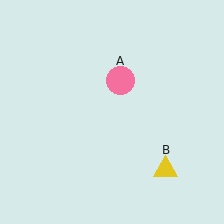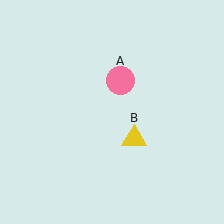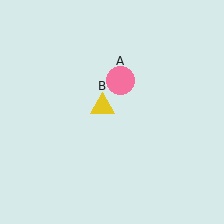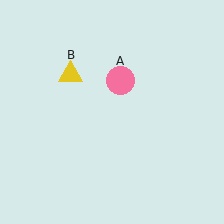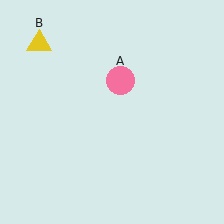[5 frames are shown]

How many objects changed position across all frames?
1 object changed position: yellow triangle (object B).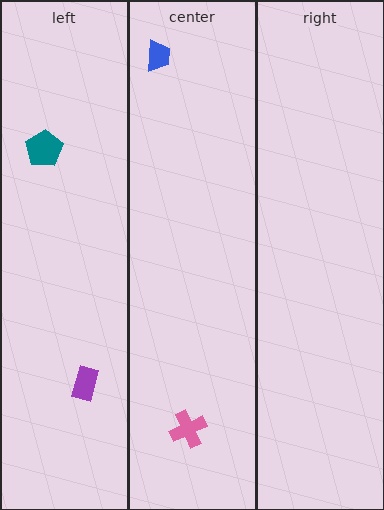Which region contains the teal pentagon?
The left region.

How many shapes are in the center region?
2.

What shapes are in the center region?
The blue trapezoid, the pink cross.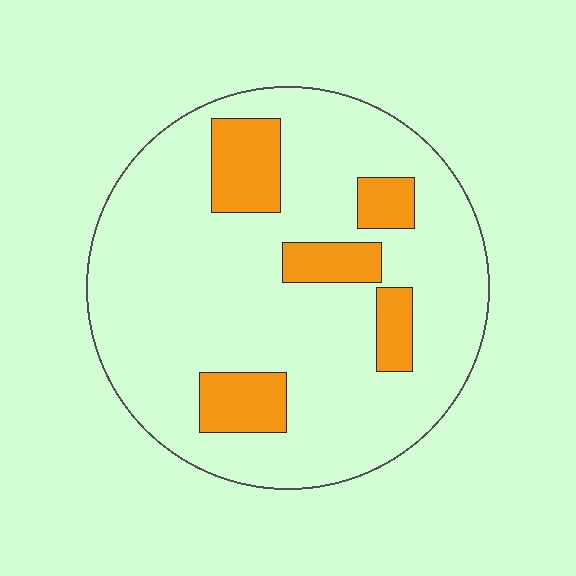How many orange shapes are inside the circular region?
5.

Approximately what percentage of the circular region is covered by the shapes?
Approximately 15%.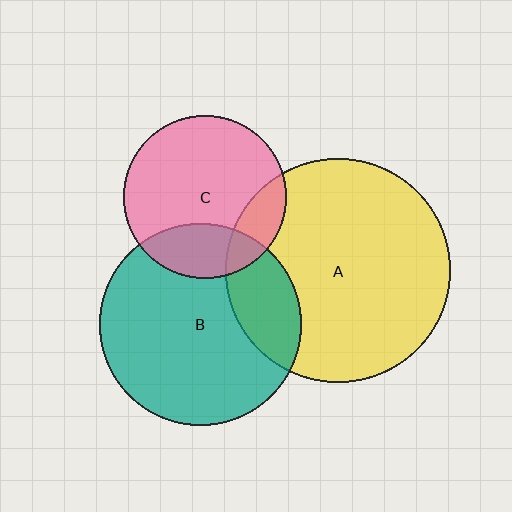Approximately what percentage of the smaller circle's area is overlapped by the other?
Approximately 15%.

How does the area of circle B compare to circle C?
Approximately 1.5 times.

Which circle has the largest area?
Circle A (yellow).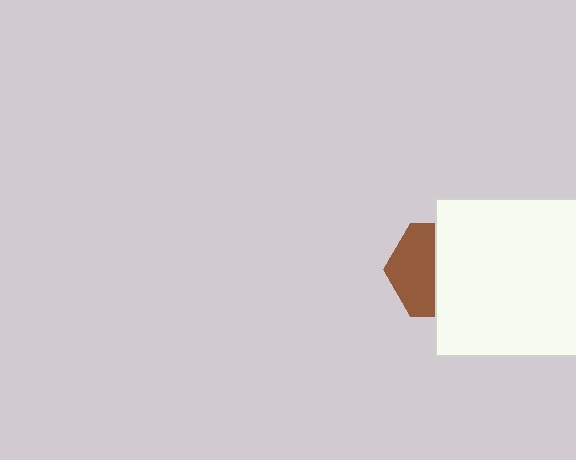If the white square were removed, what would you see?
You would see the complete brown hexagon.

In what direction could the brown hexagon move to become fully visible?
The brown hexagon could move left. That would shift it out from behind the white square entirely.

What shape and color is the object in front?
The object in front is a white square.